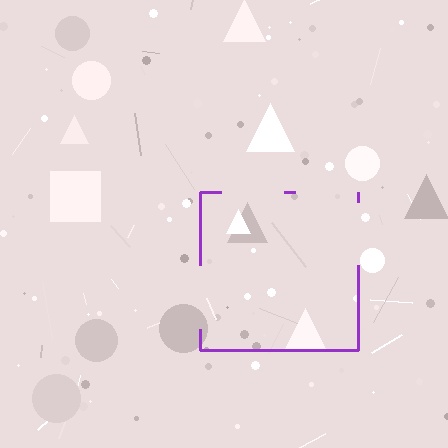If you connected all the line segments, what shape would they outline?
They would outline a square.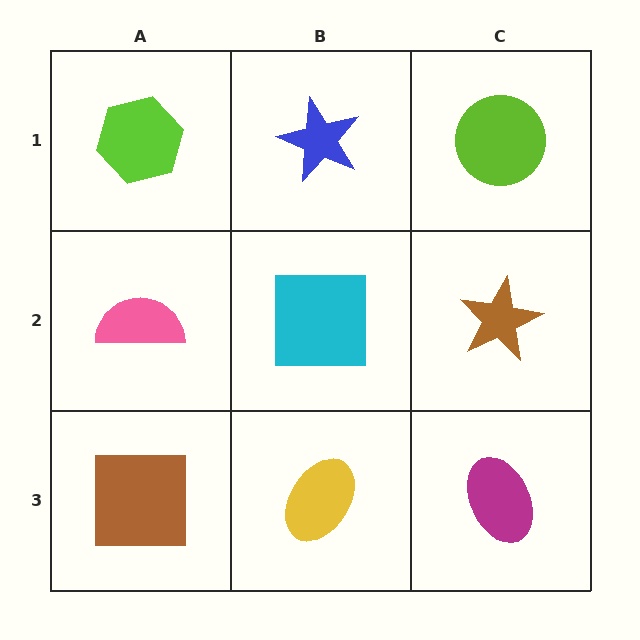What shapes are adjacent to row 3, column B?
A cyan square (row 2, column B), a brown square (row 3, column A), a magenta ellipse (row 3, column C).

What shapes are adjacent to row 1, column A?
A pink semicircle (row 2, column A), a blue star (row 1, column B).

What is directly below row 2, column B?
A yellow ellipse.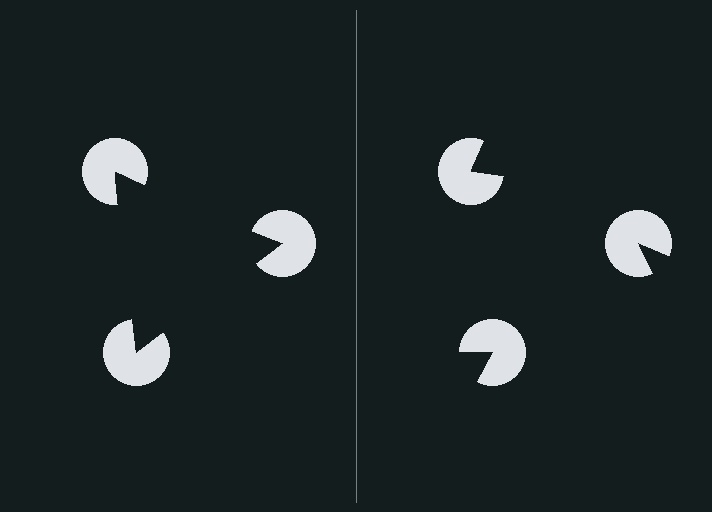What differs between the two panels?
The pac-man discs are positioned identically on both sides; only the wedge orientations differ. On the left they align to a triangle; on the right they are misaligned.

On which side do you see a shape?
An illusory triangle appears on the left side. On the right side the wedge cuts are rotated, so no coherent shape forms.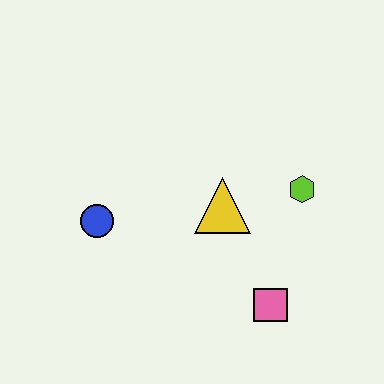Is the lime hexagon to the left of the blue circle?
No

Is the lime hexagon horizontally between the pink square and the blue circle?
No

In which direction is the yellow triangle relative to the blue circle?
The yellow triangle is to the right of the blue circle.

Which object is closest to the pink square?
The yellow triangle is closest to the pink square.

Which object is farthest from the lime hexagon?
The blue circle is farthest from the lime hexagon.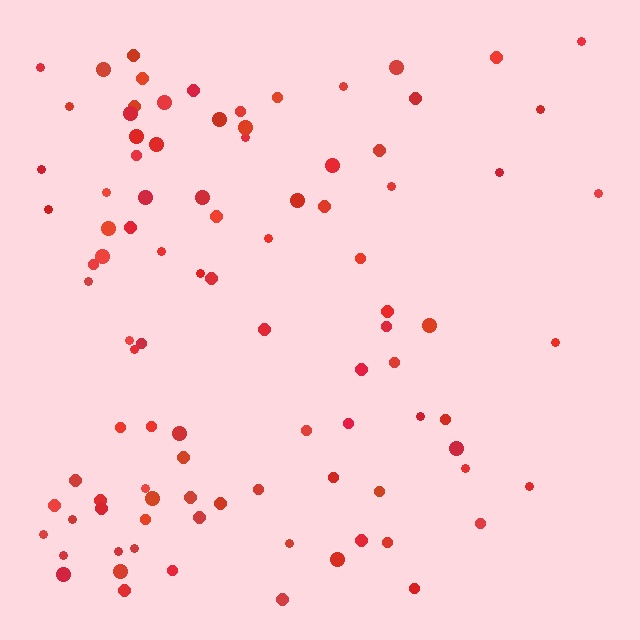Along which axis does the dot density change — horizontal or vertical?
Horizontal.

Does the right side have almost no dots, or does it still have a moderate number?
Still a moderate number, just noticeably fewer than the left.